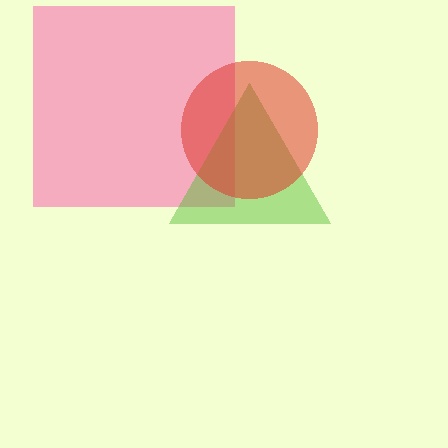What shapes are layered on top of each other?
The layered shapes are: a pink square, a lime triangle, a red circle.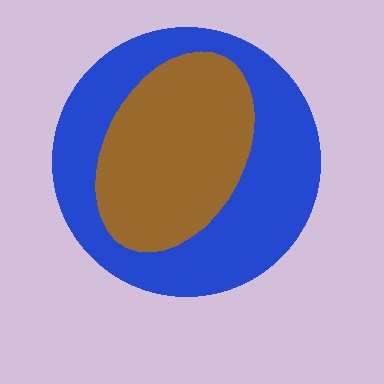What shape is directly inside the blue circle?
The brown ellipse.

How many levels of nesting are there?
2.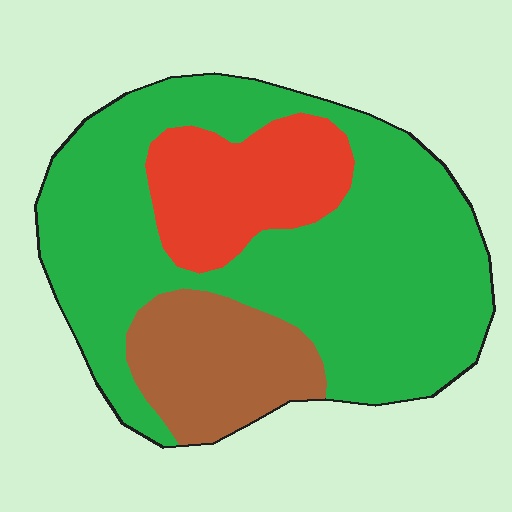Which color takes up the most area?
Green, at roughly 65%.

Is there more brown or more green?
Green.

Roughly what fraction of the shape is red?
Red takes up between a sixth and a third of the shape.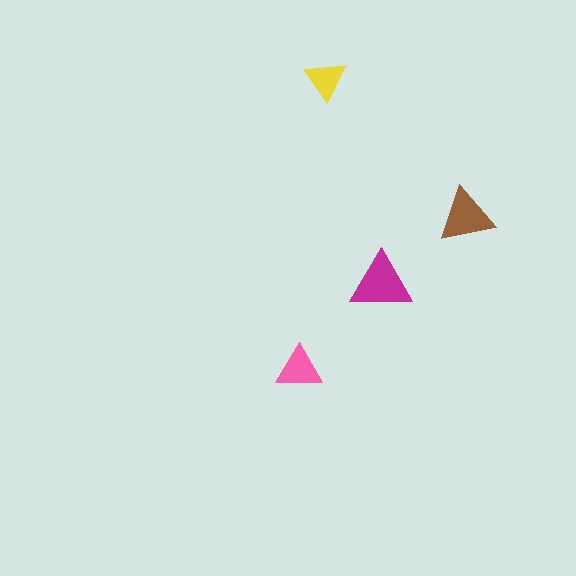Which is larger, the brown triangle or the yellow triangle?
The brown one.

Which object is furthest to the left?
The pink triangle is leftmost.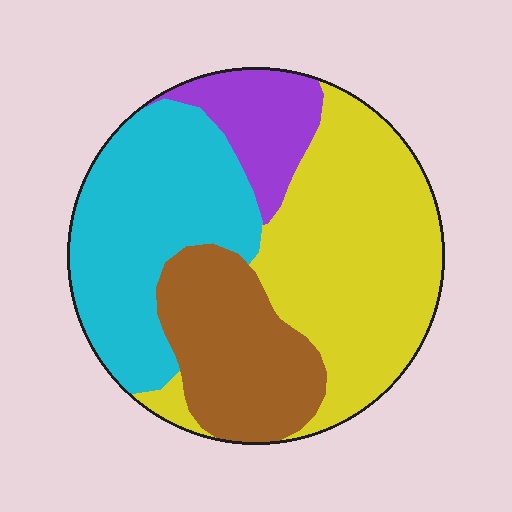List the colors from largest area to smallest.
From largest to smallest: yellow, cyan, brown, purple.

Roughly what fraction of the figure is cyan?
Cyan takes up about one third (1/3) of the figure.